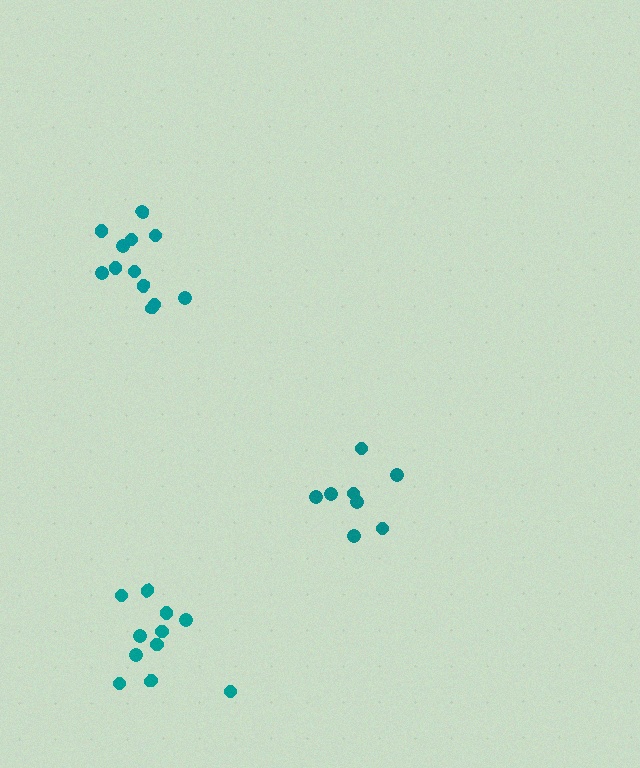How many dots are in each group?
Group 1: 11 dots, Group 2: 8 dots, Group 3: 12 dots (31 total).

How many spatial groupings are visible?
There are 3 spatial groupings.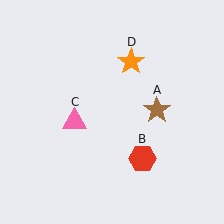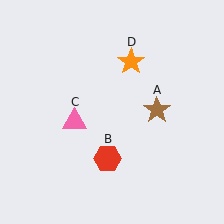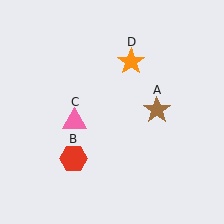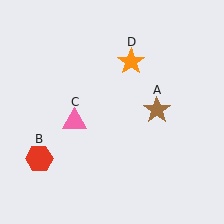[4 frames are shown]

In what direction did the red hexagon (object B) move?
The red hexagon (object B) moved left.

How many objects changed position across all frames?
1 object changed position: red hexagon (object B).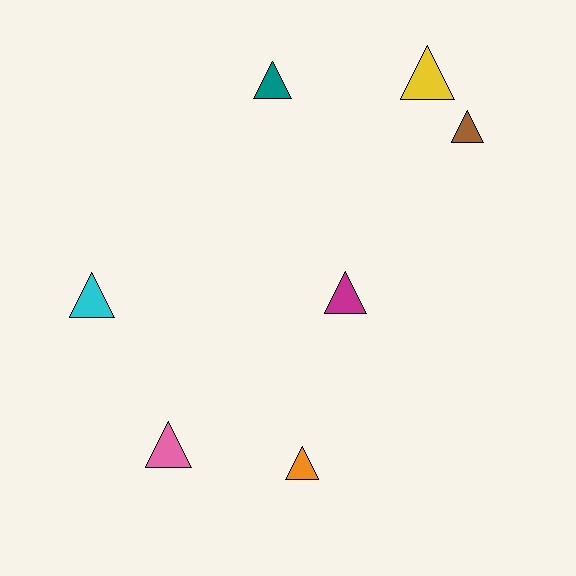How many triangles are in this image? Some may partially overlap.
There are 7 triangles.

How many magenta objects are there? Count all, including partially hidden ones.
There is 1 magenta object.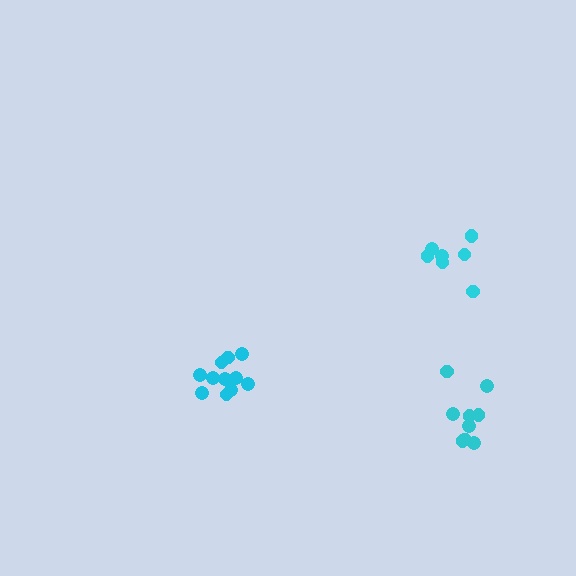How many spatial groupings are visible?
There are 3 spatial groupings.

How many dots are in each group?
Group 1: 11 dots, Group 2: 7 dots, Group 3: 9 dots (27 total).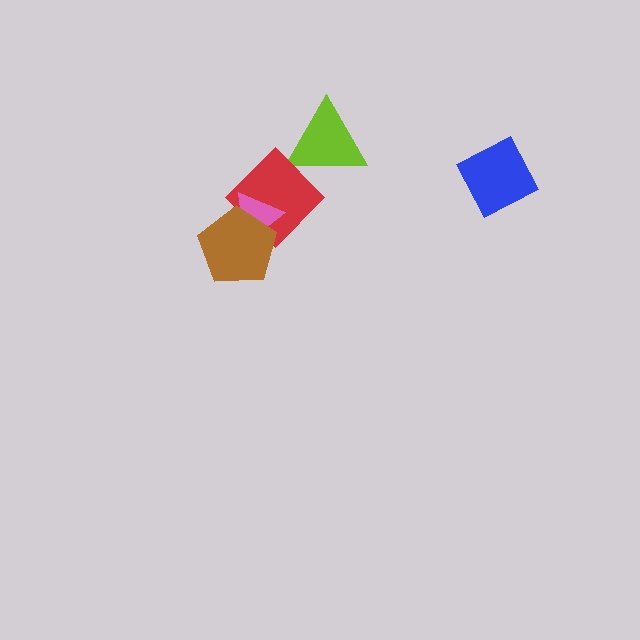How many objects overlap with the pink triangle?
2 objects overlap with the pink triangle.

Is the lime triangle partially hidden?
Yes, it is partially covered by another shape.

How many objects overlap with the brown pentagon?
2 objects overlap with the brown pentagon.